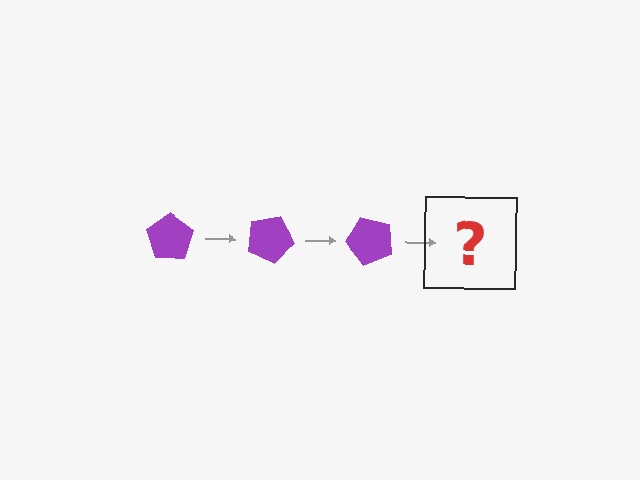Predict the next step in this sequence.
The next step is a purple pentagon rotated 75 degrees.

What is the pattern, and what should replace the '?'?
The pattern is that the pentagon rotates 25 degrees each step. The '?' should be a purple pentagon rotated 75 degrees.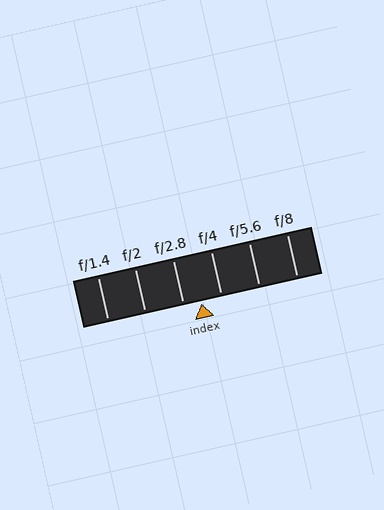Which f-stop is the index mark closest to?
The index mark is closest to f/2.8.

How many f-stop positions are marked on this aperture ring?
There are 6 f-stop positions marked.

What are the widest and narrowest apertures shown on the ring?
The widest aperture shown is f/1.4 and the narrowest is f/8.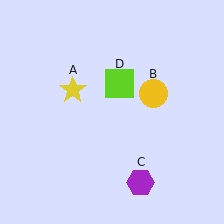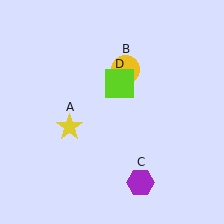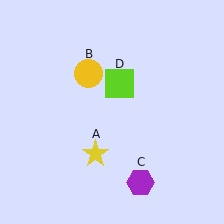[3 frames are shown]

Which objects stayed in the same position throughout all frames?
Purple hexagon (object C) and lime square (object D) remained stationary.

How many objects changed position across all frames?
2 objects changed position: yellow star (object A), yellow circle (object B).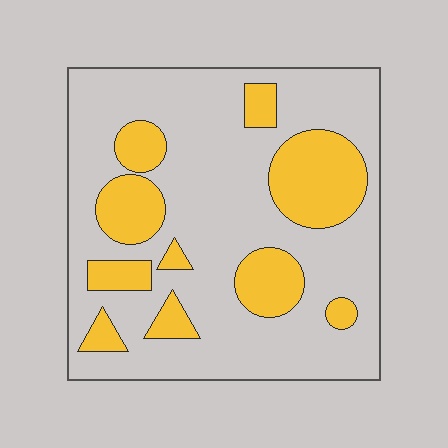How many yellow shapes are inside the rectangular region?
10.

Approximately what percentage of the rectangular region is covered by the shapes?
Approximately 25%.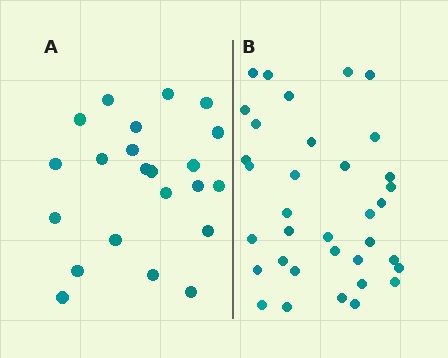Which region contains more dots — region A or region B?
Region B (the right region) has more dots.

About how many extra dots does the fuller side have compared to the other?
Region B has approximately 15 more dots than region A.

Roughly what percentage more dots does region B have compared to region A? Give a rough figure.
About 60% more.